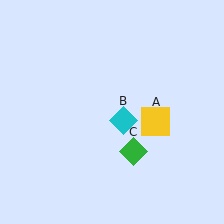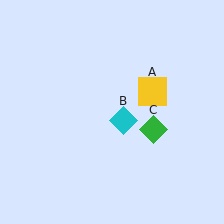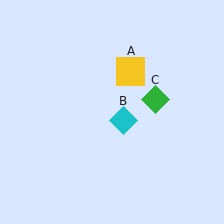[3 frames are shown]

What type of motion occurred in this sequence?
The yellow square (object A), green diamond (object C) rotated counterclockwise around the center of the scene.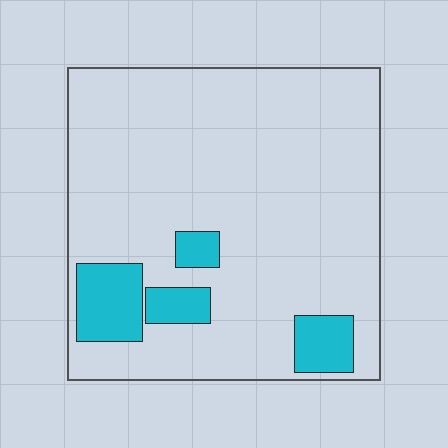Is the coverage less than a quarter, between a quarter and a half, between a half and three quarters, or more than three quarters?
Less than a quarter.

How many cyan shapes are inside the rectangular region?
4.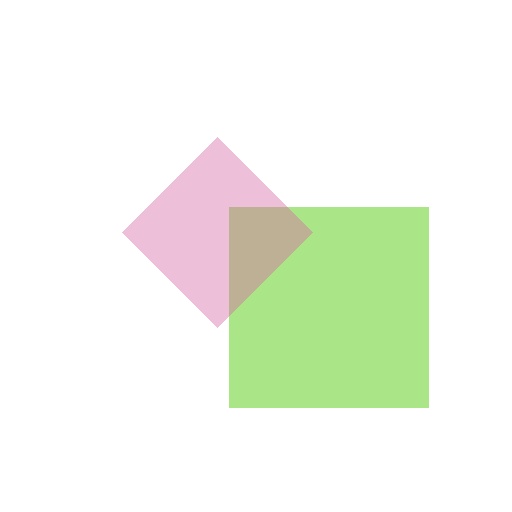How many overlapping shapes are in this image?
There are 2 overlapping shapes in the image.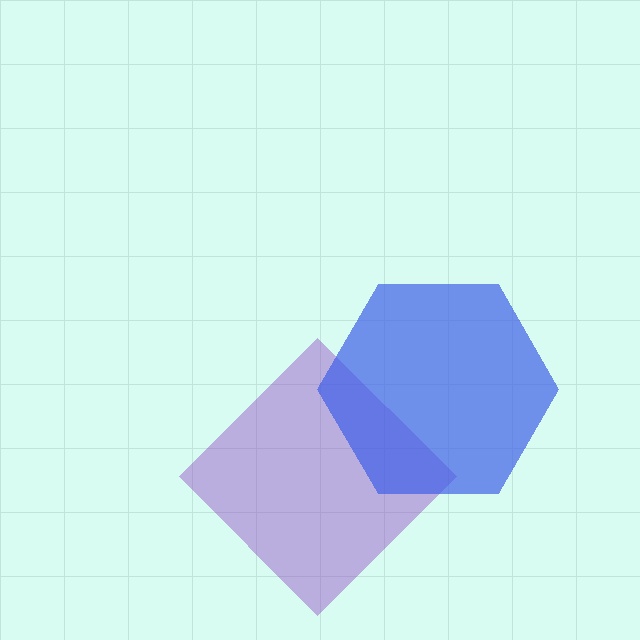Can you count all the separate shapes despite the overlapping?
Yes, there are 2 separate shapes.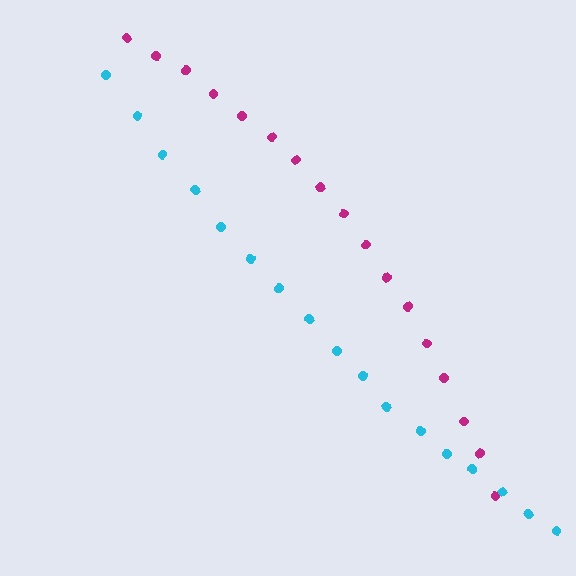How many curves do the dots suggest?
There are 2 distinct paths.